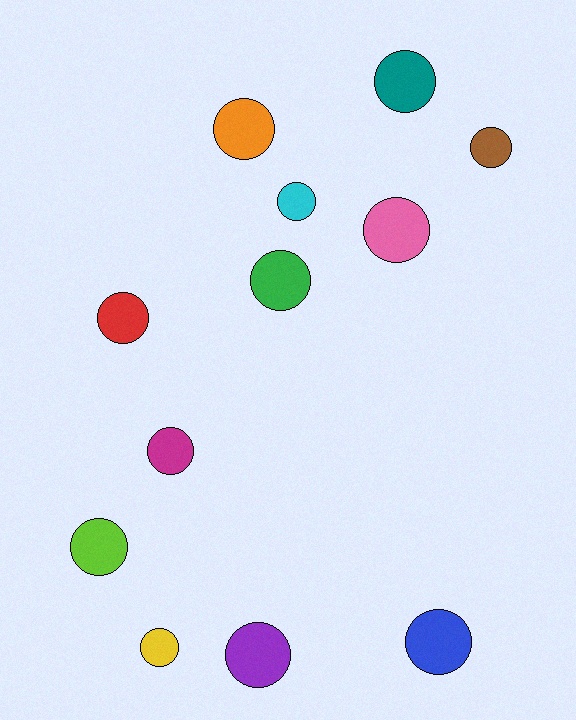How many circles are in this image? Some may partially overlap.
There are 12 circles.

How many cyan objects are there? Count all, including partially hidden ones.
There is 1 cyan object.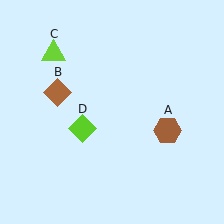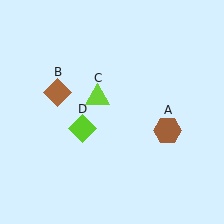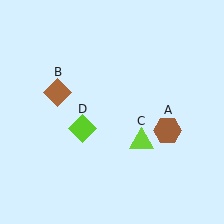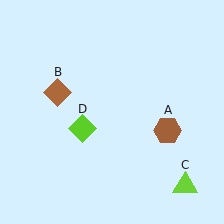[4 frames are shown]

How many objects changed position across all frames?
1 object changed position: lime triangle (object C).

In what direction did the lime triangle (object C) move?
The lime triangle (object C) moved down and to the right.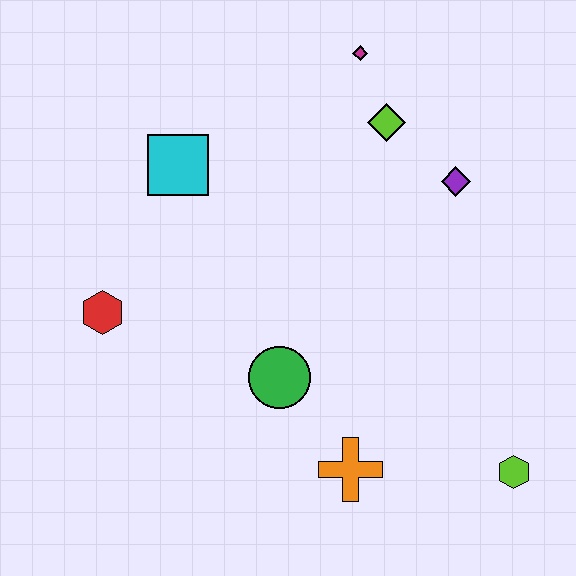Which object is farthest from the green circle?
The magenta diamond is farthest from the green circle.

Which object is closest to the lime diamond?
The magenta diamond is closest to the lime diamond.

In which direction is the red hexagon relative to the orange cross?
The red hexagon is to the left of the orange cross.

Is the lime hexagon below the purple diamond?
Yes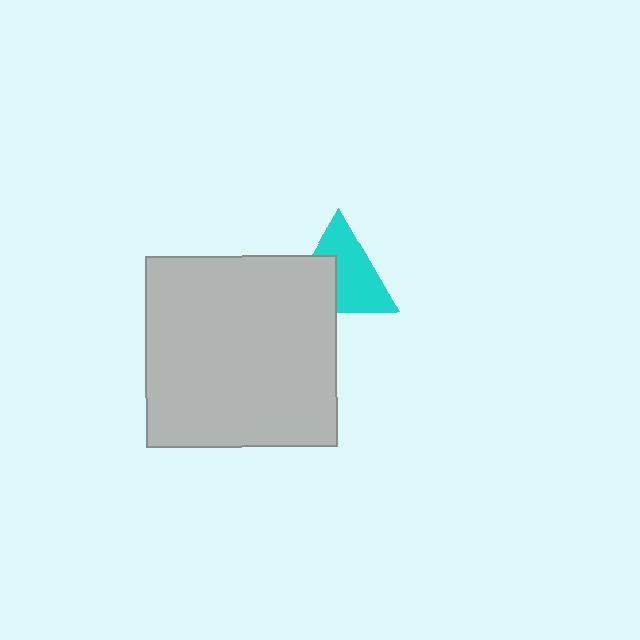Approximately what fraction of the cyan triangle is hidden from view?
Roughly 38% of the cyan triangle is hidden behind the light gray square.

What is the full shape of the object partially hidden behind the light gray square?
The partially hidden object is a cyan triangle.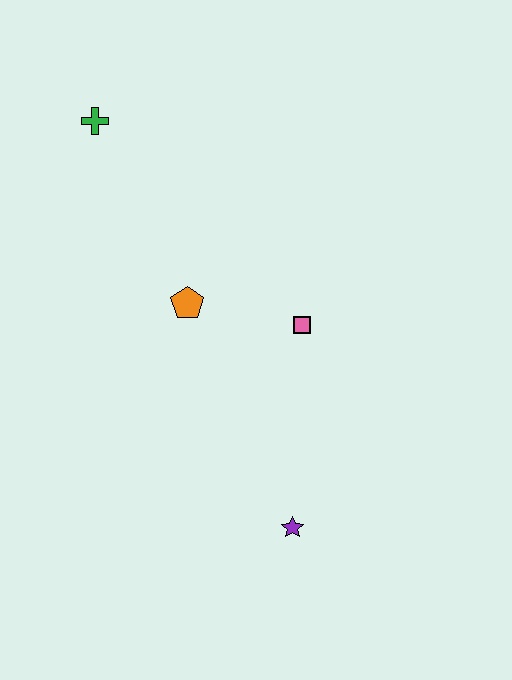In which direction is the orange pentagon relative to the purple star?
The orange pentagon is above the purple star.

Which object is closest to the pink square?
The orange pentagon is closest to the pink square.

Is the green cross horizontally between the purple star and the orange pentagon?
No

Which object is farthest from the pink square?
The green cross is farthest from the pink square.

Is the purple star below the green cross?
Yes